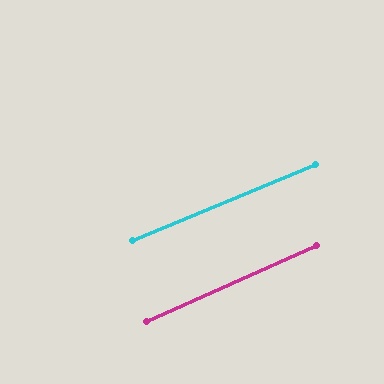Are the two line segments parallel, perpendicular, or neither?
Parallel — their directions differ by only 1.4°.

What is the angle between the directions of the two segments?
Approximately 1 degree.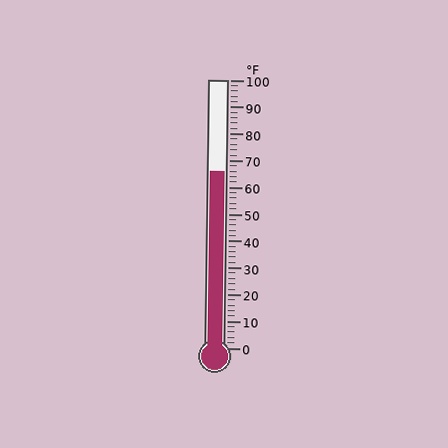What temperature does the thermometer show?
The thermometer shows approximately 66°F.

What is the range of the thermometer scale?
The thermometer scale ranges from 0°F to 100°F.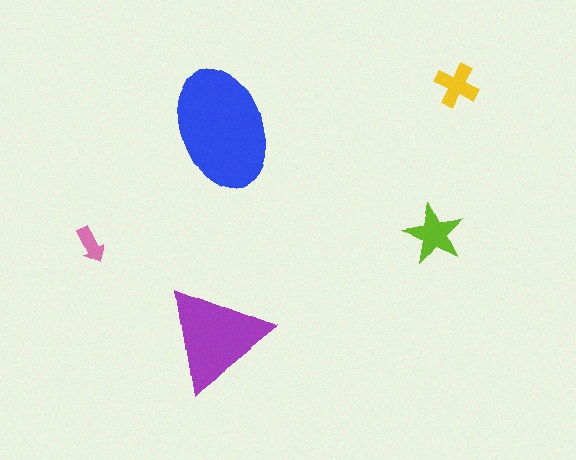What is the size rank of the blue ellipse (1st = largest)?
1st.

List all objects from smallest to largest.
The pink arrow, the yellow cross, the lime star, the purple triangle, the blue ellipse.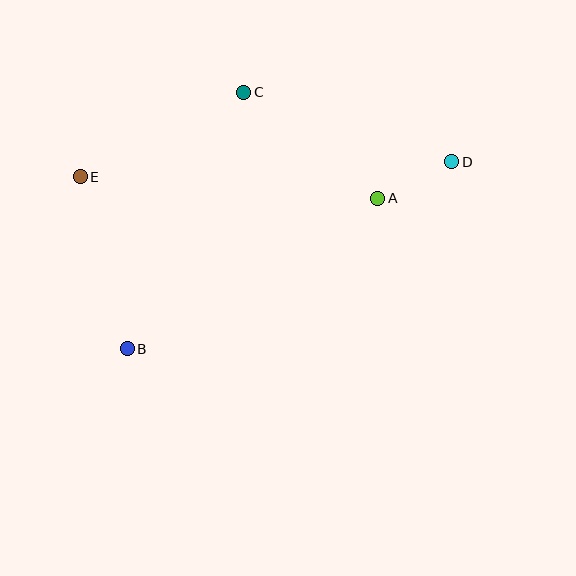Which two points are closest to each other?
Points A and D are closest to each other.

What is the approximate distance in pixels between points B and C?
The distance between B and C is approximately 282 pixels.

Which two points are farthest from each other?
Points B and D are farthest from each other.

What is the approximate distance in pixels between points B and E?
The distance between B and E is approximately 178 pixels.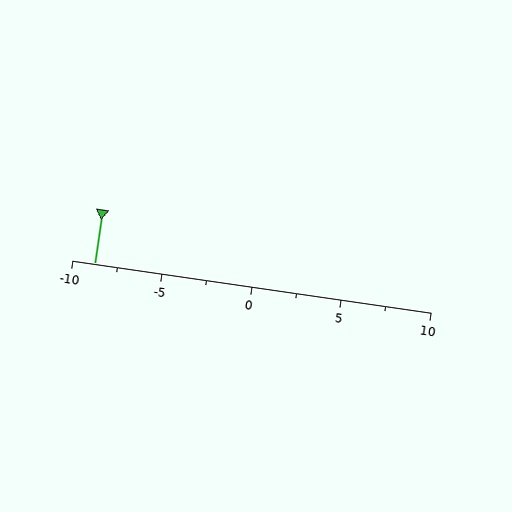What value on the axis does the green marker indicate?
The marker indicates approximately -8.8.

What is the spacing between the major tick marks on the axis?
The major ticks are spaced 5 apart.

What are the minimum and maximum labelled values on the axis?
The axis runs from -10 to 10.